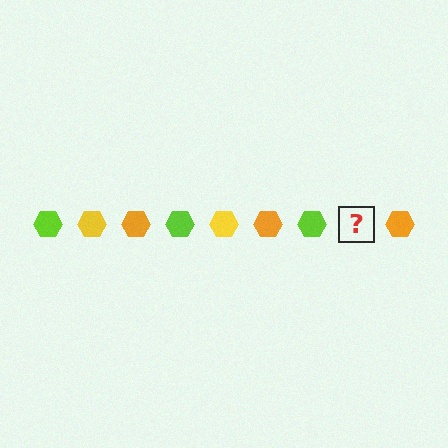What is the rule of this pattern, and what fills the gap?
The rule is that the pattern cycles through lime, yellow, orange hexagons. The gap should be filled with a yellow hexagon.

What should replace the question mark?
The question mark should be replaced with a yellow hexagon.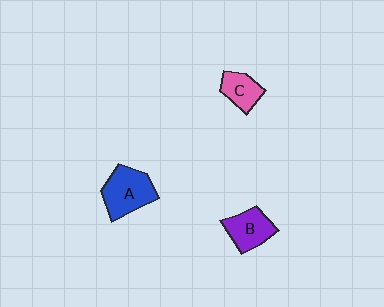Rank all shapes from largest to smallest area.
From largest to smallest: A (blue), B (purple), C (pink).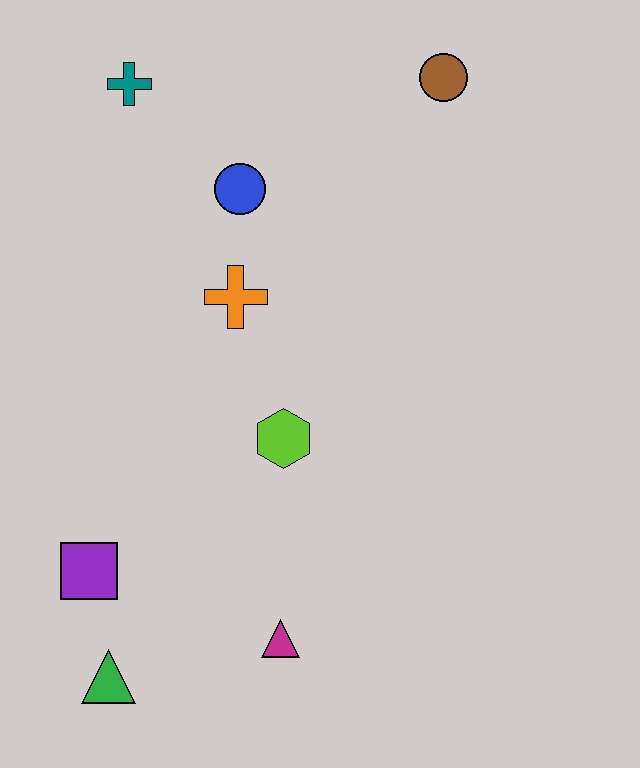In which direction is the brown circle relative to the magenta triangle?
The brown circle is above the magenta triangle.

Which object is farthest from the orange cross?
The green triangle is farthest from the orange cross.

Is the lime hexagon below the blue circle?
Yes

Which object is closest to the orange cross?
The blue circle is closest to the orange cross.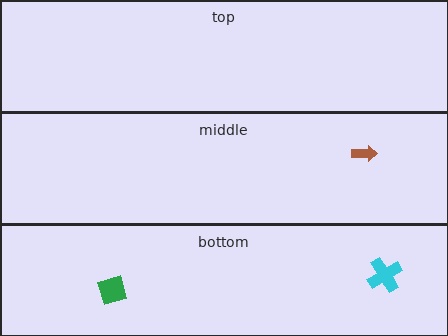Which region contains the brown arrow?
The middle region.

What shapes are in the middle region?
The brown arrow.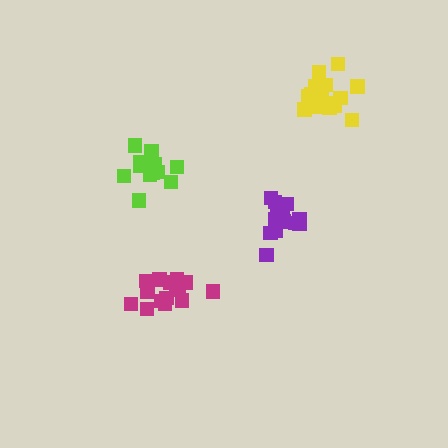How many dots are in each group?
Group 1: 18 dots, Group 2: 14 dots, Group 3: 13 dots, Group 4: 19 dots (64 total).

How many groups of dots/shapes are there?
There are 4 groups.